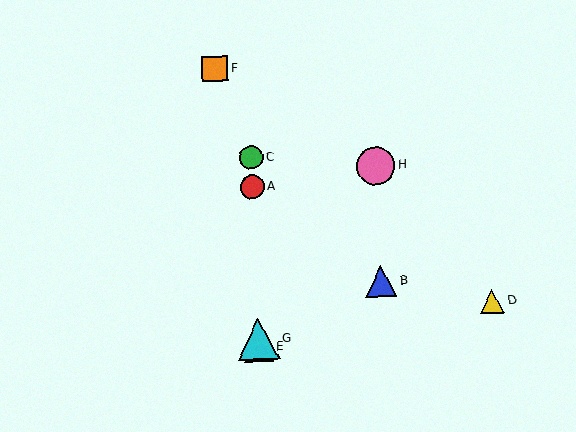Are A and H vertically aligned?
No, A is at x≈252 and H is at x≈376.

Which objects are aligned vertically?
Objects A, C, E, G are aligned vertically.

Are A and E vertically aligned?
Yes, both are at x≈252.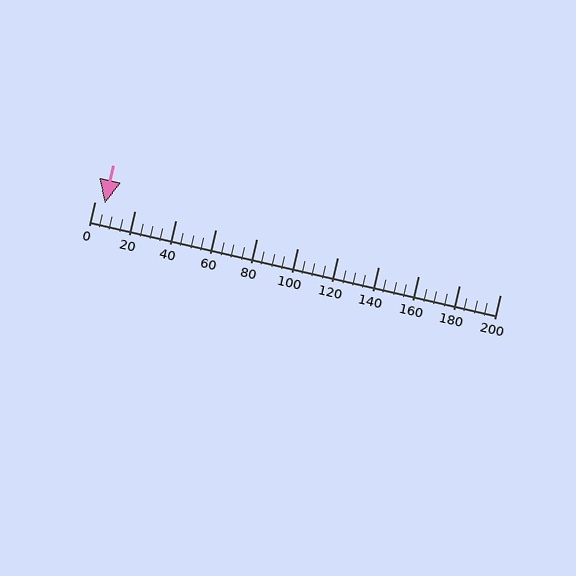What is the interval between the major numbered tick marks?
The major tick marks are spaced 20 units apart.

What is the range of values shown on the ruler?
The ruler shows values from 0 to 200.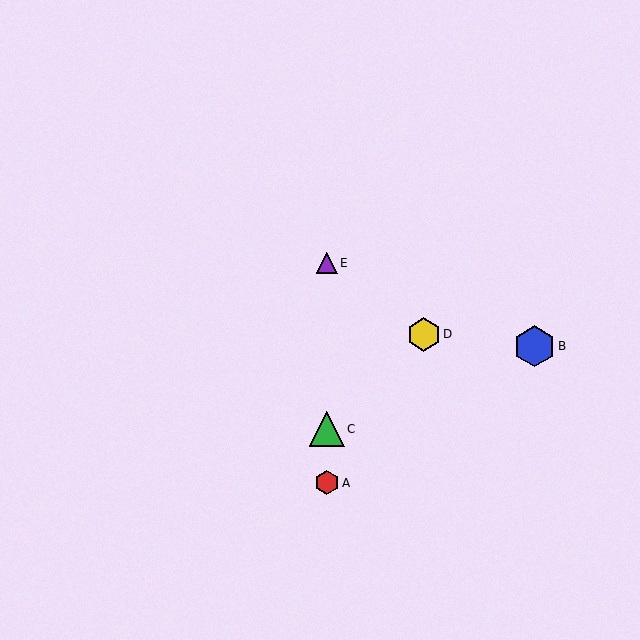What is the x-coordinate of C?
Object C is at x≈327.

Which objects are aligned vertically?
Objects A, C, E are aligned vertically.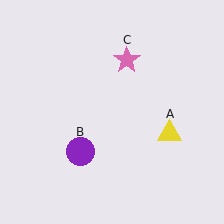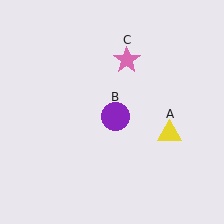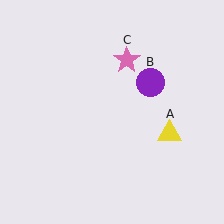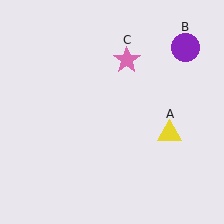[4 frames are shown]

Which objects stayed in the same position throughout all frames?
Yellow triangle (object A) and pink star (object C) remained stationary.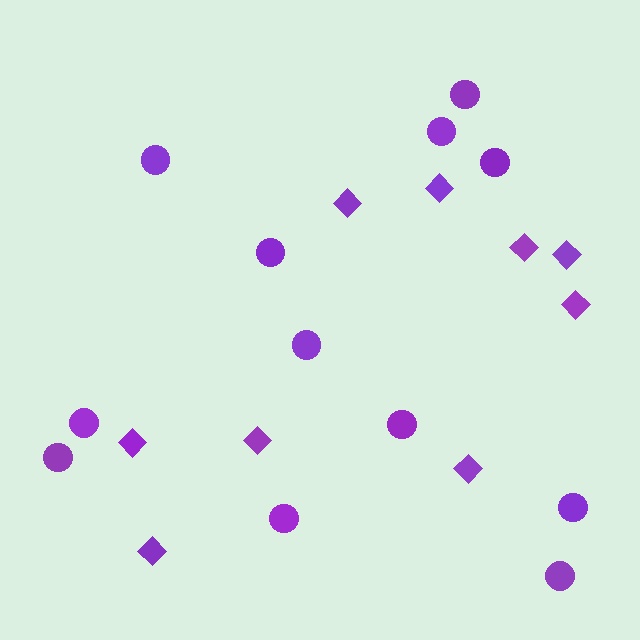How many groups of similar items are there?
There are 2 groups: one group of diamonds (9) and one group of circles (12).